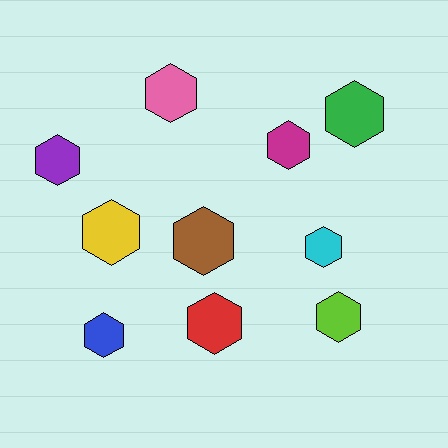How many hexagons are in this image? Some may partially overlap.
There are 10 hexagons.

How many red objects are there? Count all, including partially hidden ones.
There is 1 red object.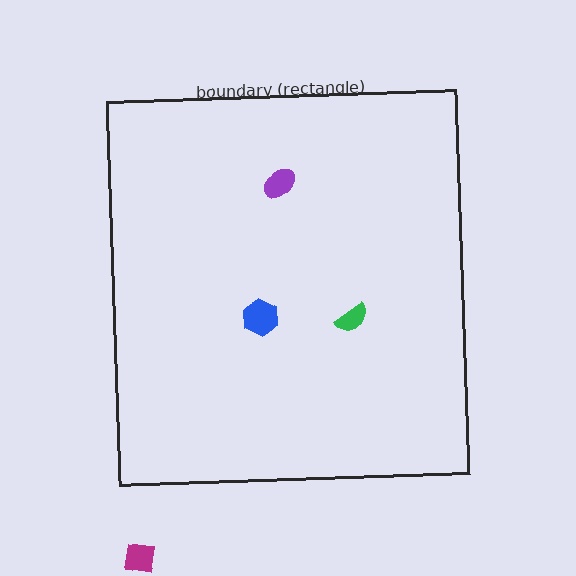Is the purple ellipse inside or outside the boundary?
Inside.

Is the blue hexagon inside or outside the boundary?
Inside.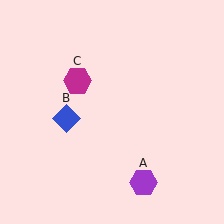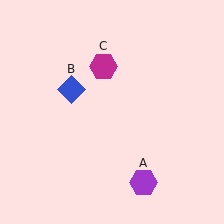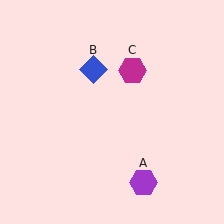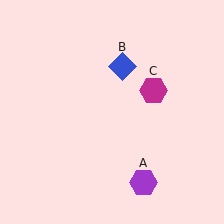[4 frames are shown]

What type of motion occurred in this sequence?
The blue diamond (object B), magenta hexagon (object C) rotated clockwise around the center of the scene.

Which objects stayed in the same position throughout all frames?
Purple hexagon (object A) remained stationary.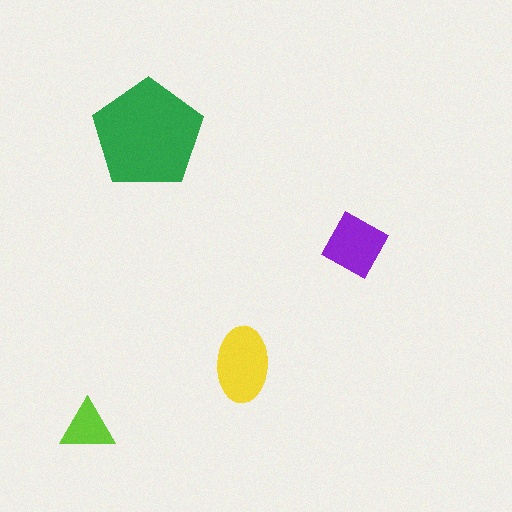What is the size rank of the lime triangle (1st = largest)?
4th.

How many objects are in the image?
There are 4 objects in the image.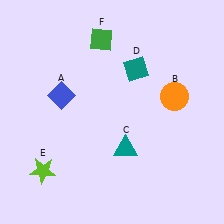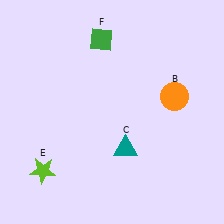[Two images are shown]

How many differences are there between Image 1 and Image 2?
There are 2 differences between the two images.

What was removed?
The blue diamond (A), the teal diamond (D) were removed in Image 2.